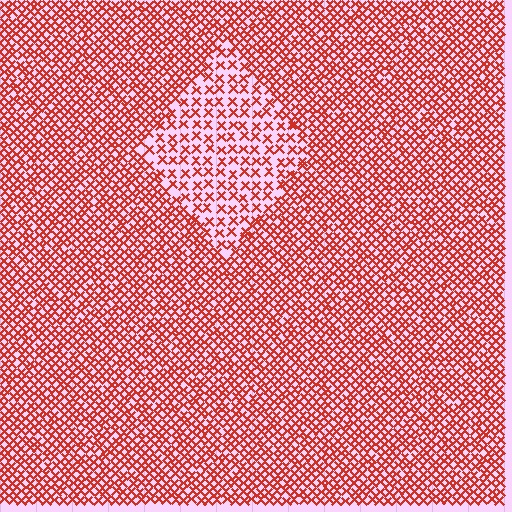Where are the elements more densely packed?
The elements are more densely packed outside the diamond boundary.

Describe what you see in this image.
The image contains small red elements arranged at two different densities. A diamond-shaped region is visible where the elements are less densely packed than the surrounding area.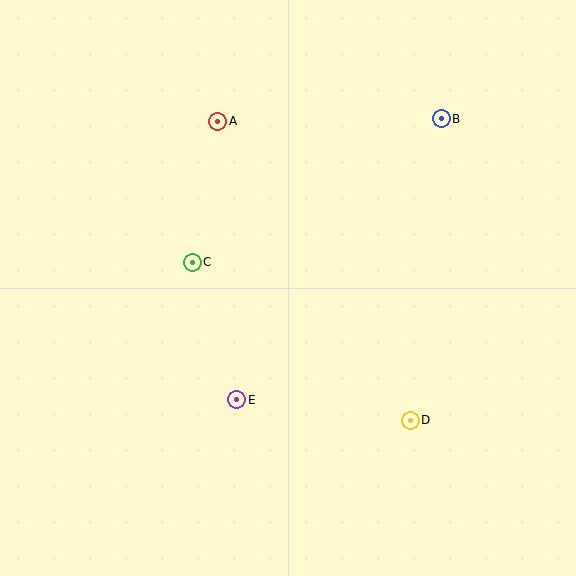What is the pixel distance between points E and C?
The distance between E and C is 144 pixels.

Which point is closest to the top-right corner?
Point B is closest to the top-right corner.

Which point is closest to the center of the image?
Point C at (192, 262) is closest to the center.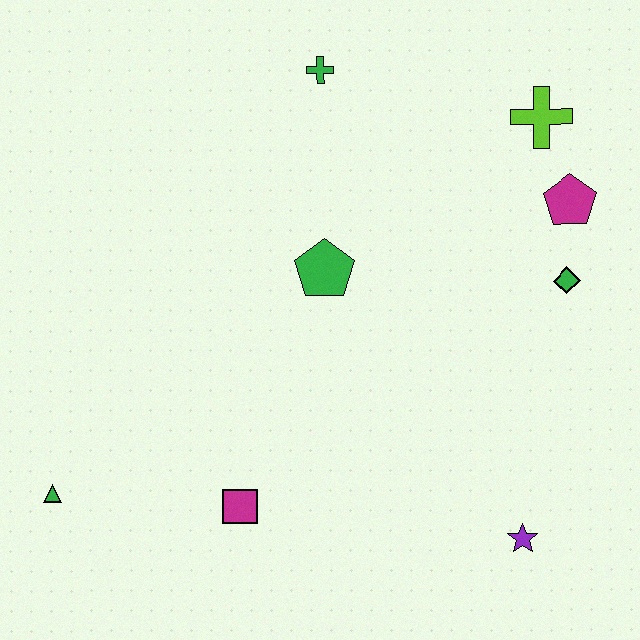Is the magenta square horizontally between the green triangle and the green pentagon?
Yes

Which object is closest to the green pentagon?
The green cross is closest to the green pentagon.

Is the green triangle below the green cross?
Yes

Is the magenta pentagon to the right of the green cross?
Yes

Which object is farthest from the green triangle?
The lime cross is farthest from the green triangle.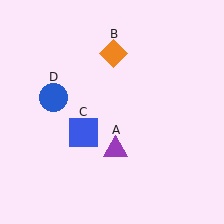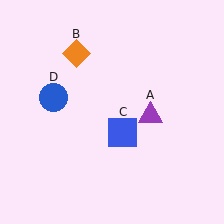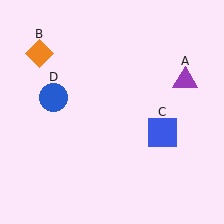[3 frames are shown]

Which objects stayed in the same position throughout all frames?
Blue circle (object D) remained stationary.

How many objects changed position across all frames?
3 objects changed position: purple triangle (object A), orange diamond (object B), blue square (object C).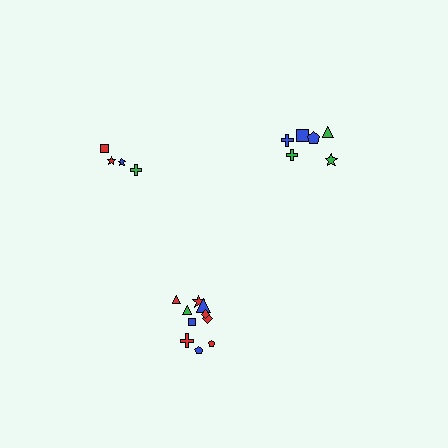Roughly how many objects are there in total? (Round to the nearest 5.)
Roughly 20 objects in total.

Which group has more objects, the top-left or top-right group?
The top-right group.